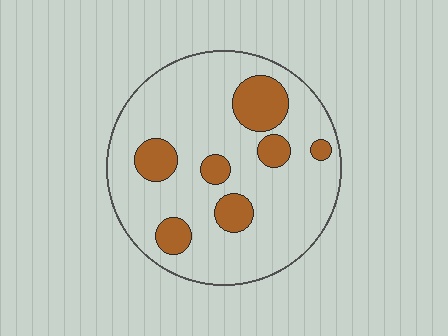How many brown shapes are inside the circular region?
7.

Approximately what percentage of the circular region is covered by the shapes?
Approximately 20%.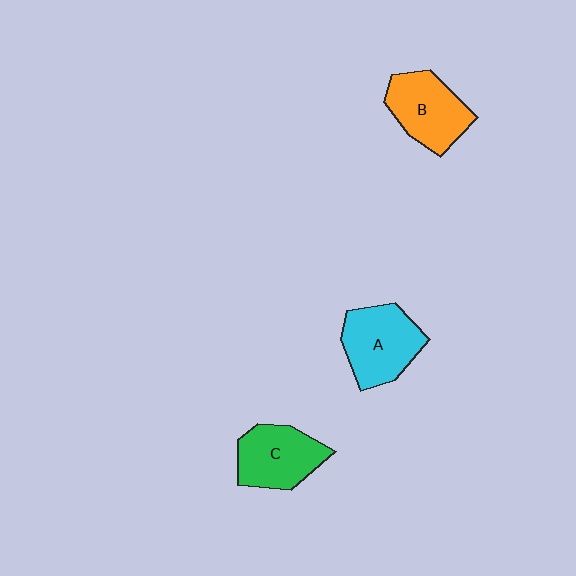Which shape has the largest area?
Shape A (cyan).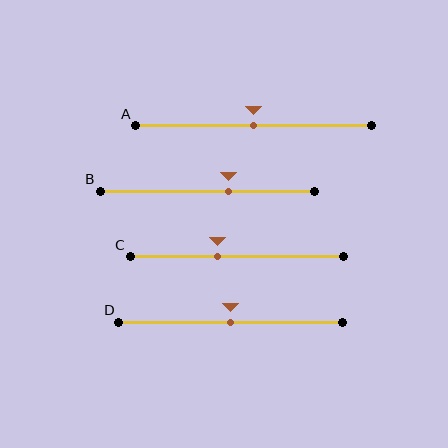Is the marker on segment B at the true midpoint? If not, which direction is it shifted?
No, the marker on segment B is shifted to the right by about 10% of the segment length.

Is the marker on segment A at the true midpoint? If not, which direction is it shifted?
Yes, the marker on segment A is at the true midpoint.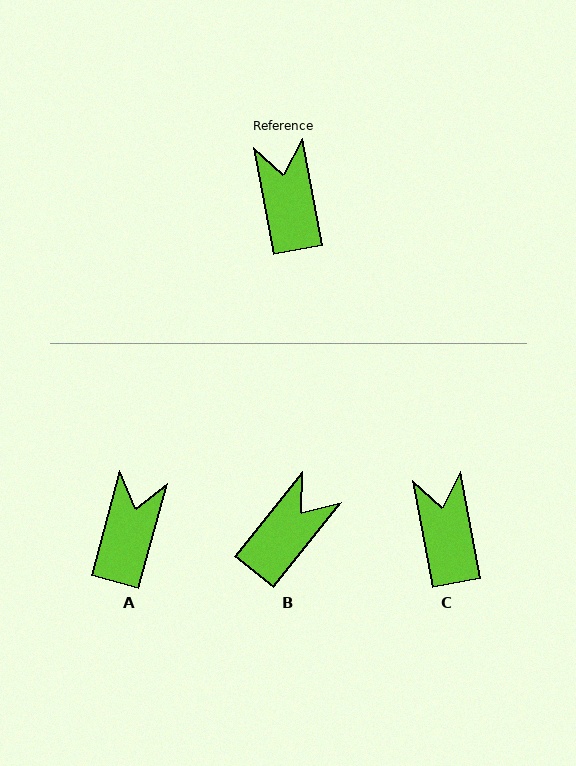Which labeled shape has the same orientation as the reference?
C.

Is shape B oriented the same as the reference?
No, it is off by about 49 degrees.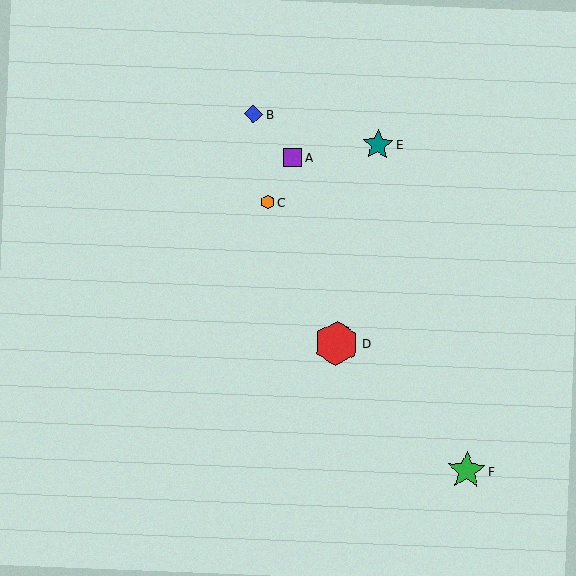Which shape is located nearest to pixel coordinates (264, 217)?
The orange hexagon (labeled C) at (268, 202) is nearest to that location.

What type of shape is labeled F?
Shape F is a green star.